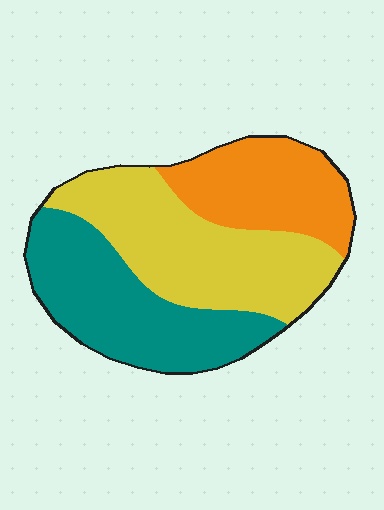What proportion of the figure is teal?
Teal takes up about one third (1/3) of the figure.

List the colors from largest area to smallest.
From largest to smallest: yellow, teal, orange.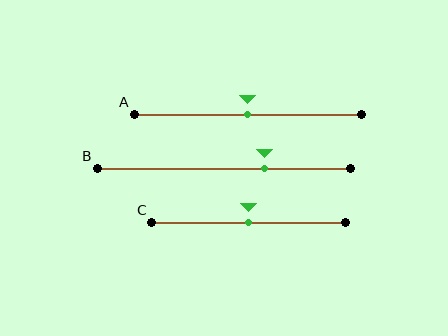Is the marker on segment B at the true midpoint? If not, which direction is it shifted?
No, the marker on segment B is shifted to the right by about 16% of the segment length.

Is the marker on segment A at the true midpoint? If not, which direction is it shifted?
Yes, the marker on segment A is at the true midpoint.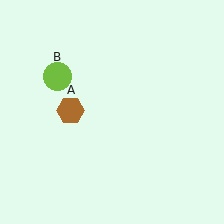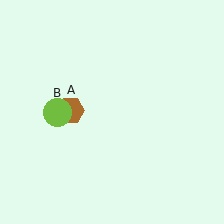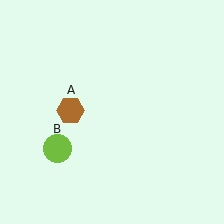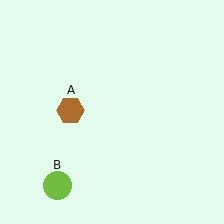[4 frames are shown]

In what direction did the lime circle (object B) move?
The lime circle (object B) moved down.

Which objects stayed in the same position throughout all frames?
Brown hexagon (object A) remained stationary.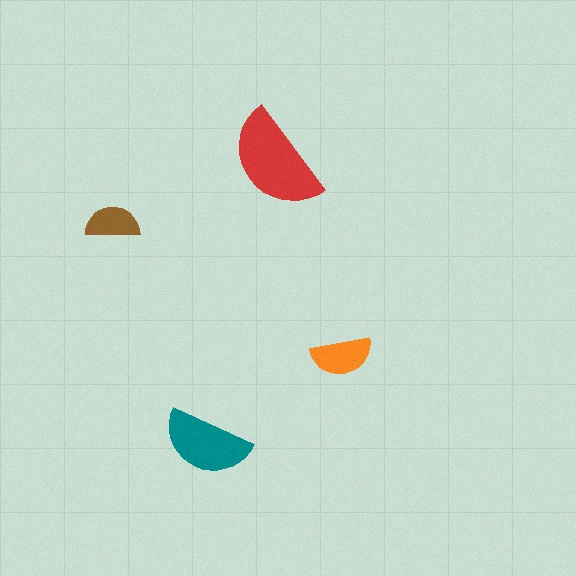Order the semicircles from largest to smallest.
the red one, the teal one, the orange one, the brown one.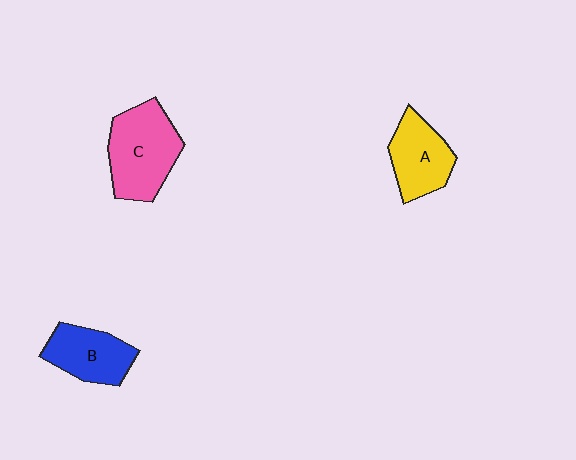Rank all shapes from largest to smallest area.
From largest to smallest: C (pink), A (yellow), B (blue).